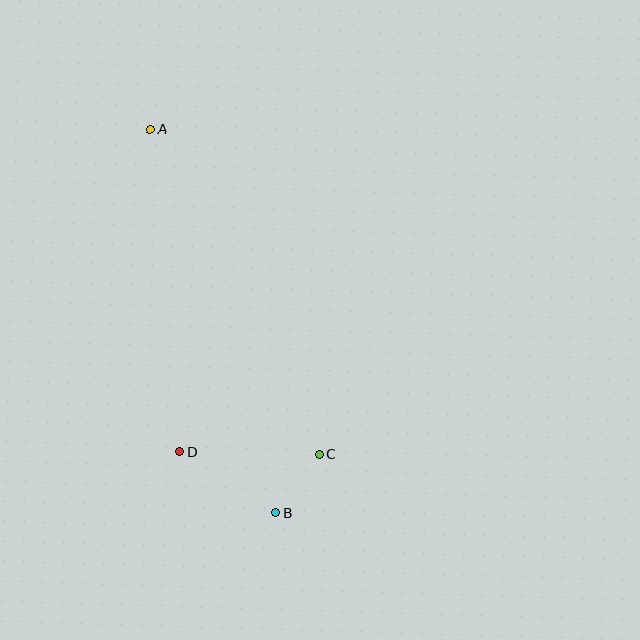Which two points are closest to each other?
Points B and C are closest to each other.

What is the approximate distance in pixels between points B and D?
The distance between B and D is approximately 114 pixels.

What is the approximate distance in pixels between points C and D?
The distance between C and D is approximately 140 pixels.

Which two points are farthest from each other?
Points A and B are farthest from each other.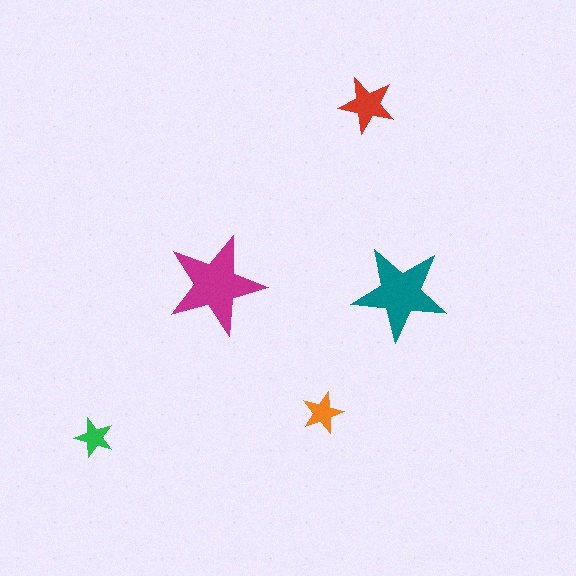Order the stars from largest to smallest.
the magenta one, the teal one, the red one, the orange one, the green one.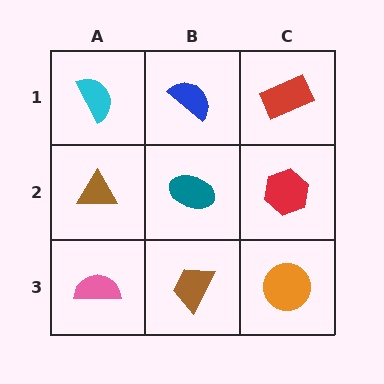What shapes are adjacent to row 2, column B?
A blue semicircle (row 1, column B), a brown trapezoid (row 3, column B), a brown triangle (row 2, column A), a red hexagon (row 2, column C).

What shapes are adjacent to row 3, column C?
A red hexagon (row 2, column C), a brown trapezoid (row 3, column B).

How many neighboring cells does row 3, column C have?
2.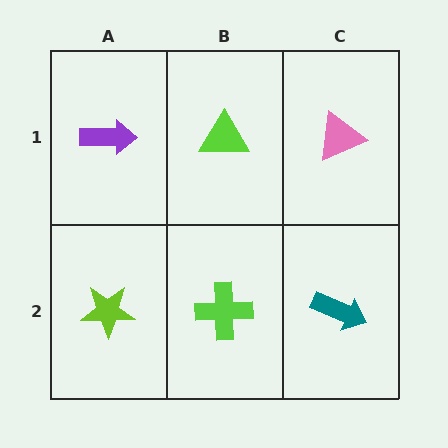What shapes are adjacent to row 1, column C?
A teal arrow (row 2, column C), a lime triangle (row 1, column B).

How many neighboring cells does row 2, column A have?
2.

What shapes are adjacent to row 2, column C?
A pink triangle (row 1, column C), a lime cross (row 2, column B).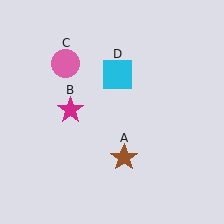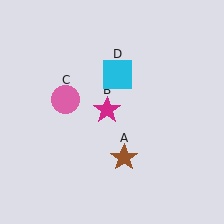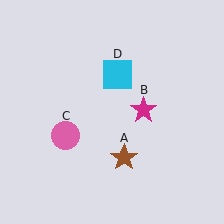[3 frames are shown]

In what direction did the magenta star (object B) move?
The magenta star (object B) moved right.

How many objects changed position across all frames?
2 objects changed position: magenta star (object B), pink circle (object C).